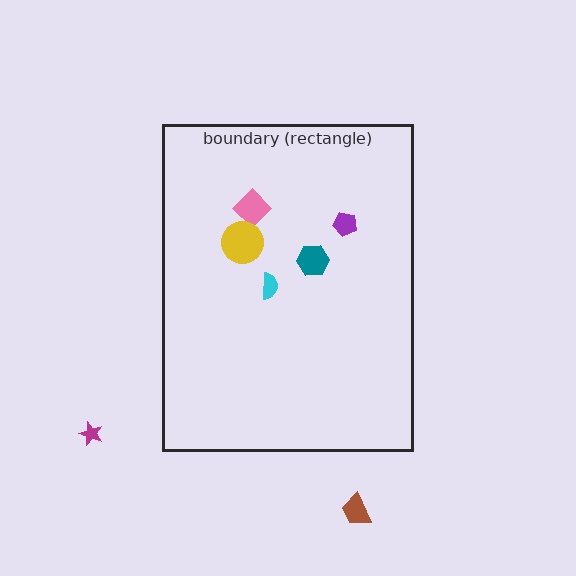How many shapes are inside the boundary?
5 inside, 2 outside.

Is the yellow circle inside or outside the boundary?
Inside.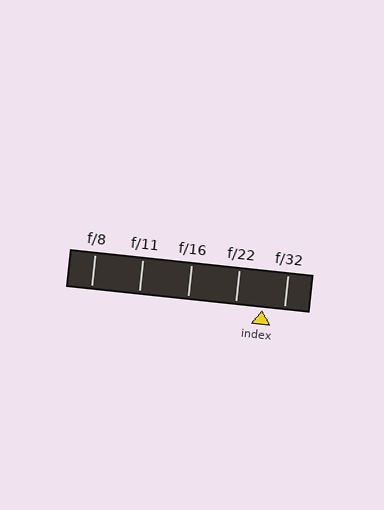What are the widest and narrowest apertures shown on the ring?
The widest aperture shown is f/8 and the narrowest is f/32.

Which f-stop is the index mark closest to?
The index mark is closest to f/32.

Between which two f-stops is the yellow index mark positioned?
The index mark is between f/22 and f/32.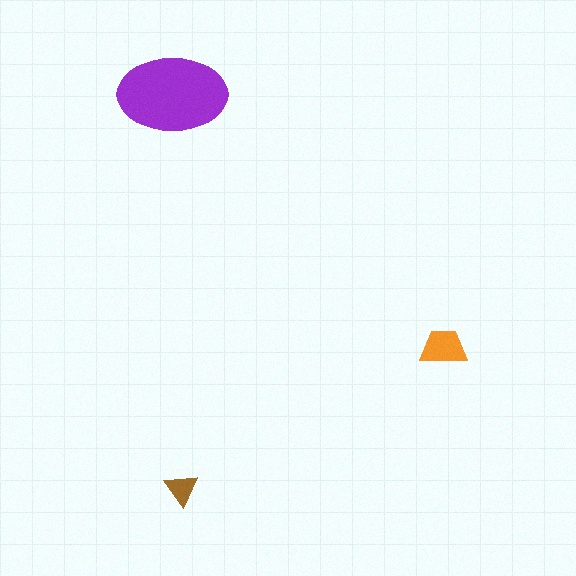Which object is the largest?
The purple ellipse.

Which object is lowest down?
The brown triangle is bottommost.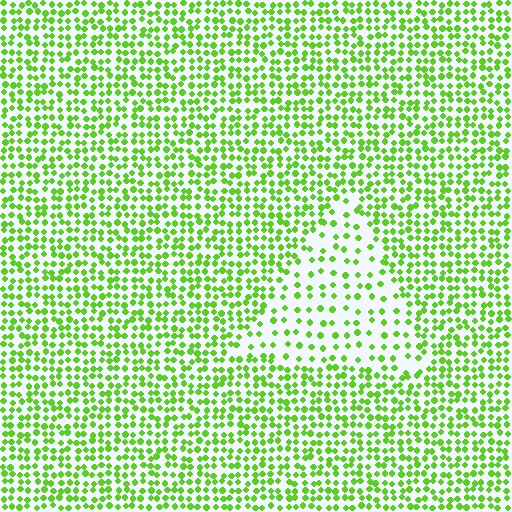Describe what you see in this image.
The image contains small lime elements arranged at two different densities. A triangle-shaped region is visible where the elements are less densely packed than the surrounding area.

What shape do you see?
I see a triangle.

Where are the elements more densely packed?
The elements are more densely packed outside the triangle boundary.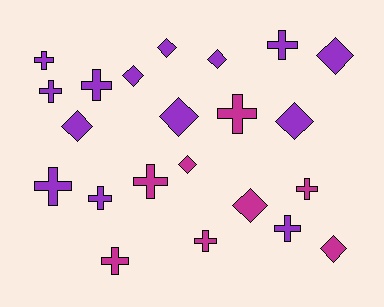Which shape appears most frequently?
Cross, with 12 objects.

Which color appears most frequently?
Purple, with 14 objects.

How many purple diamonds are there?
There are 7 purple diamonds.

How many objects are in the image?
There are 22 objects.